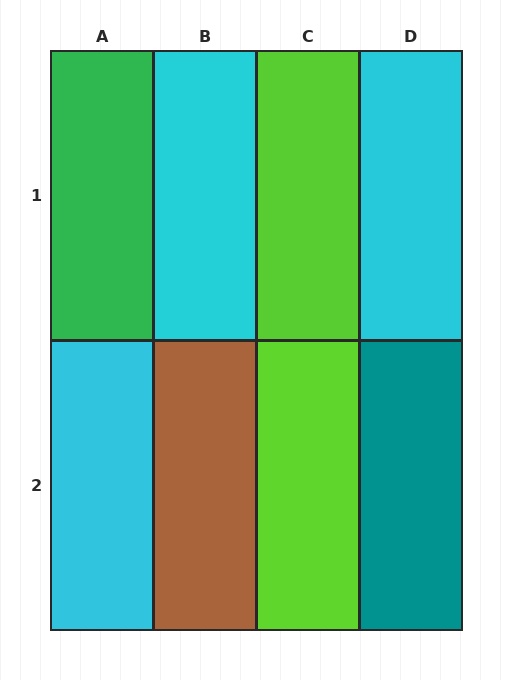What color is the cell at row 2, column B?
Brown.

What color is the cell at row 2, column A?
Cyan.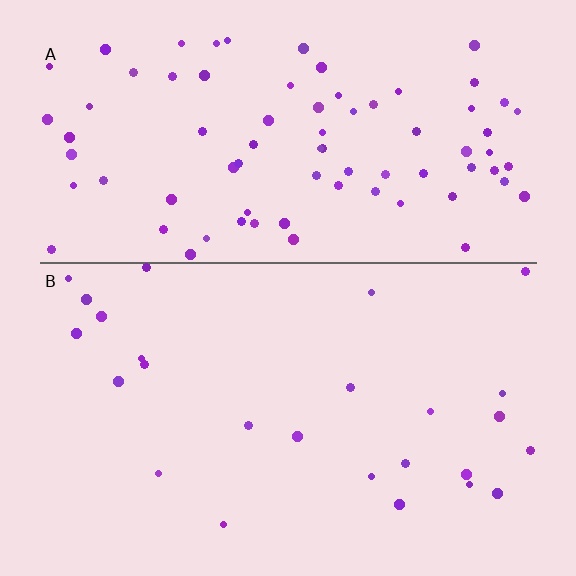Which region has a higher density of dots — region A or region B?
A (the top).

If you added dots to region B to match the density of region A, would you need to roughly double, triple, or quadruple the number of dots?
Approximately triple.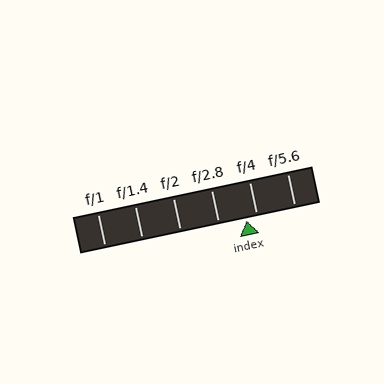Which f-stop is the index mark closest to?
The index mark is closest to f/4.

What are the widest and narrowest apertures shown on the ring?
The widest aperture shown is f/1 and the narrowest is f/5.6.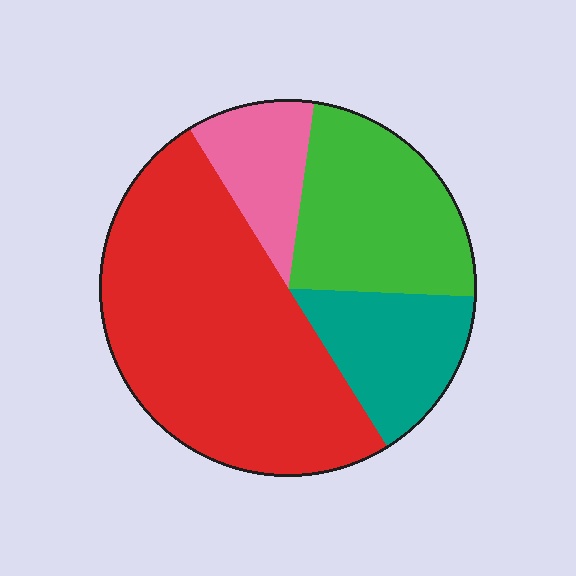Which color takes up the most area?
Red, at roughly 50%.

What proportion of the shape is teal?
Teal takes up about one sixth (1/6) of the shape.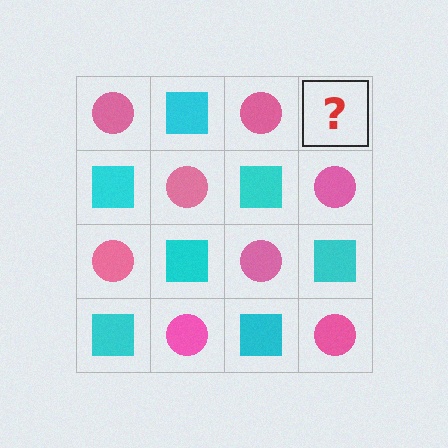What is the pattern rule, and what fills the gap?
The rule is that it alternates pink circle and cyan square in a checkerboard pattern. The gap should be filled with a cyan square.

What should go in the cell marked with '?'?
The missing cell should contain a cyan square.